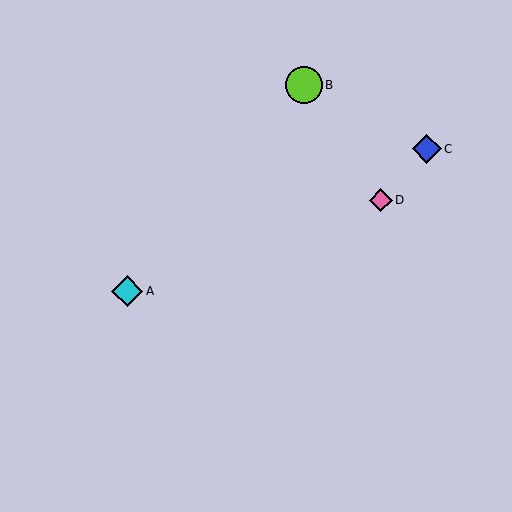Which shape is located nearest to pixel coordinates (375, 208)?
The pink diamond (labeled D) at (381, 200) is nearest to that location.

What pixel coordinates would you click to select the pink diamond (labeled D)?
Click at (381, 200) to select the pink diamond D.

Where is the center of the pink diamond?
The center of the pink diamond is at (381, 200).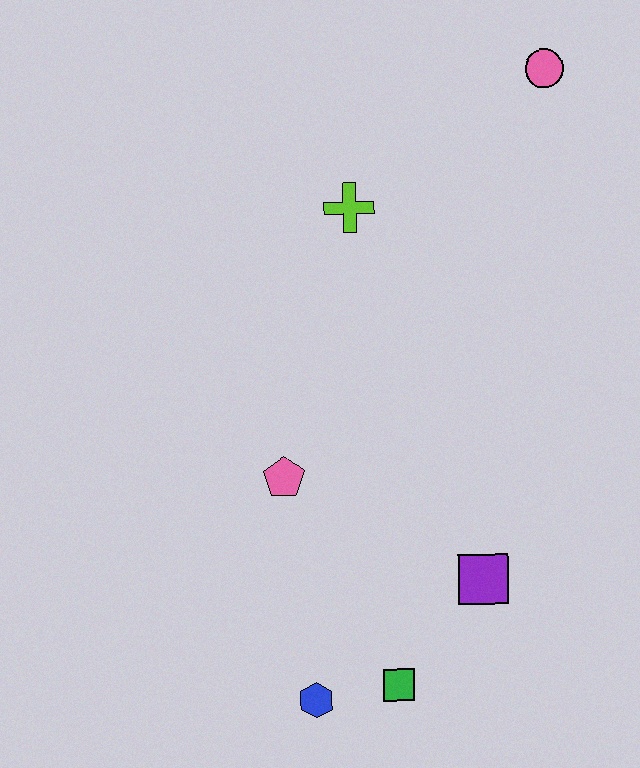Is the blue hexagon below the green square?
Yes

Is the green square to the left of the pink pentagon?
No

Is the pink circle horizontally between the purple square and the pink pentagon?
No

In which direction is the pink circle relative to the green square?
The pink circle is above the green square.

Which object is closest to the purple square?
The green square is closest to the purple square.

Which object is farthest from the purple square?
The pink circle is farthest from the purple square.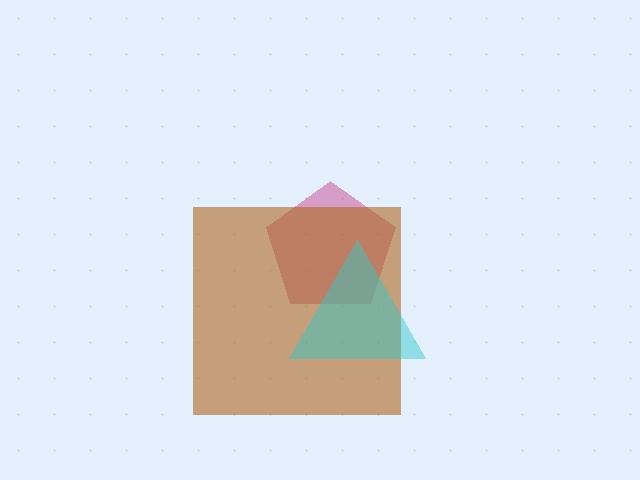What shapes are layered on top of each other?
The layered shapes are: a magenta pentagon, a brown square, a cyan triangle.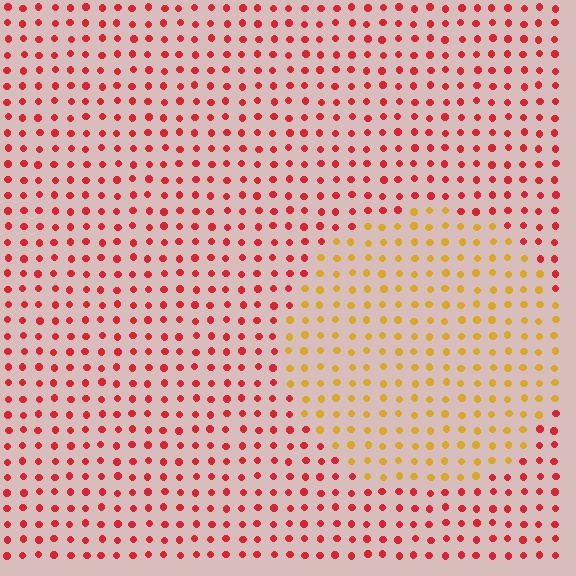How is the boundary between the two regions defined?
The boundary is defined purely by a slight shift in hue (about 49 degrees). Spacing, size, and orientation are identical on both sides.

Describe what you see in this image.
The image is filled with small red elements in a uniform arrangement. A circle-shaped region is visible where the elements are tinted to a slightly different hue, forming a subtle color boundary.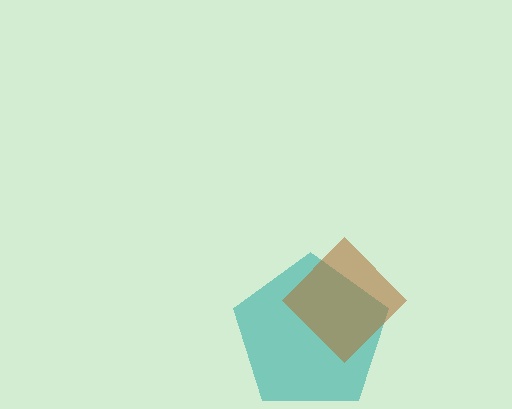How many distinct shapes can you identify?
There are 2 distinct shapes: a teal pentagon, a brown diamond.